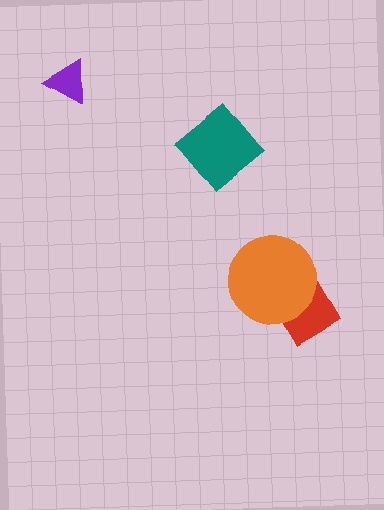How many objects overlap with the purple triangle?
0 objects overlap with the purple triangle.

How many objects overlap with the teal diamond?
0 objects overlap with the teal diamond.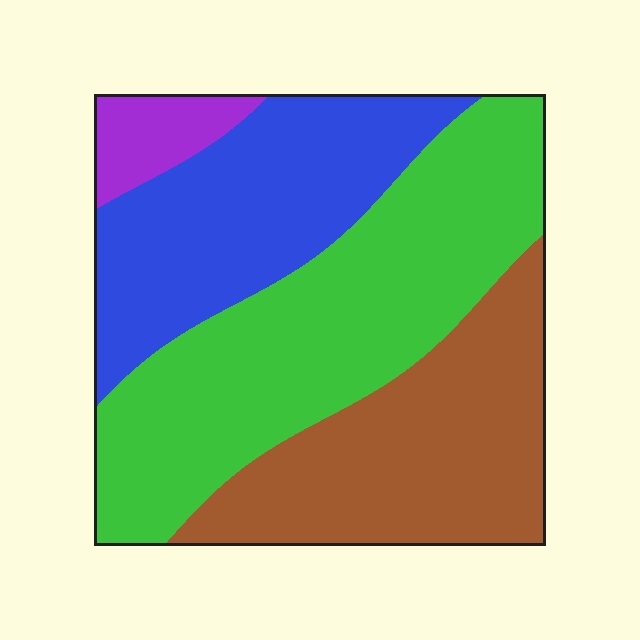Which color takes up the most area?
Green, at roughly 40%.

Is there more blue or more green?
Green.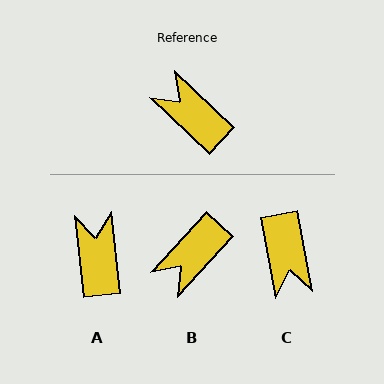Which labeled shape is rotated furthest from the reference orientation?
C, about 144 degrees away.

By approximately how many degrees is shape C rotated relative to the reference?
Approximately 144 degrees counter-clockwise.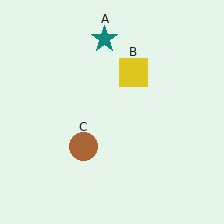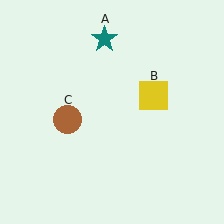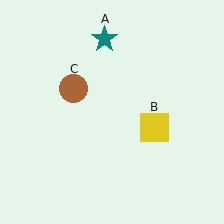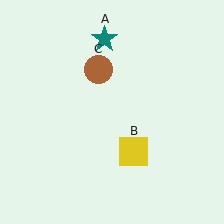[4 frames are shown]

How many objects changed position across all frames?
2 objects changed position: yellow square (object B), brown circle (object C).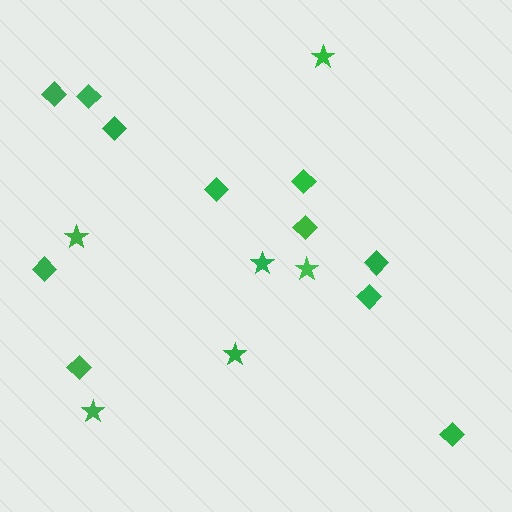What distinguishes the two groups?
There are 2 groups: one group of stars (6) and one group of diamonds (11).